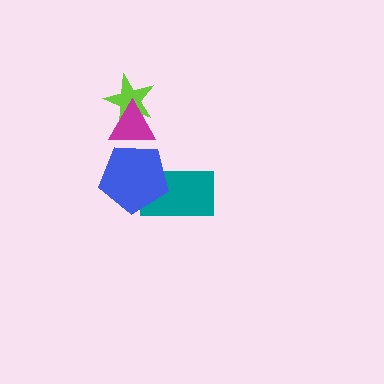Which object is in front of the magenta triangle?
The blue pentagon is in front of the magenta triangle.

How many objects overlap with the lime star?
1 object overlaps with the lime star.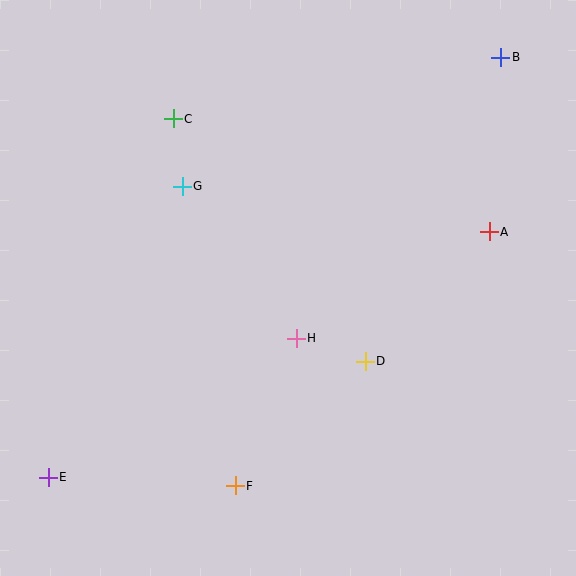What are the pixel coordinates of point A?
Point A is at (489, 232).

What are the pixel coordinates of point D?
Point D is at (365, 361).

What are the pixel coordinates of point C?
Point C is at (173, 119).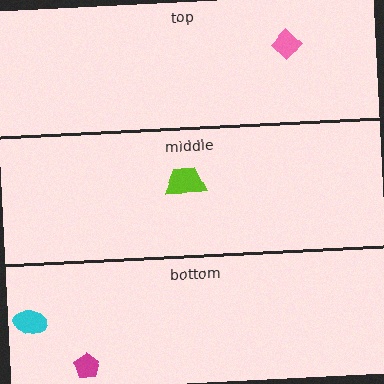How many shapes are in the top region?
1.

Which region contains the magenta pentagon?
The bottom region.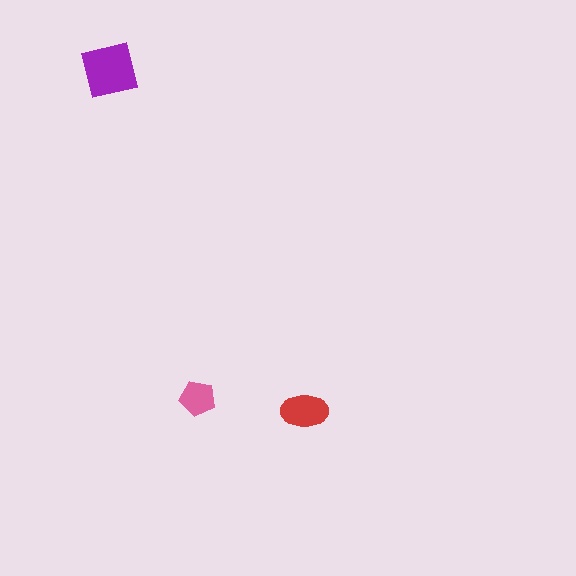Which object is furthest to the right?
The red ellipse is rightmost.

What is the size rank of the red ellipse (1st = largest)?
2nd.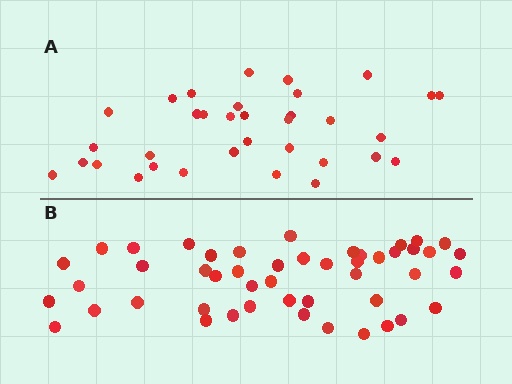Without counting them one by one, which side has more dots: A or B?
Region B (the bottom region) has more dots.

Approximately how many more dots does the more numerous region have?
Region B has approximately 15 more dots than region A.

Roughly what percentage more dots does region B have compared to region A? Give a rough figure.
About 40% more.